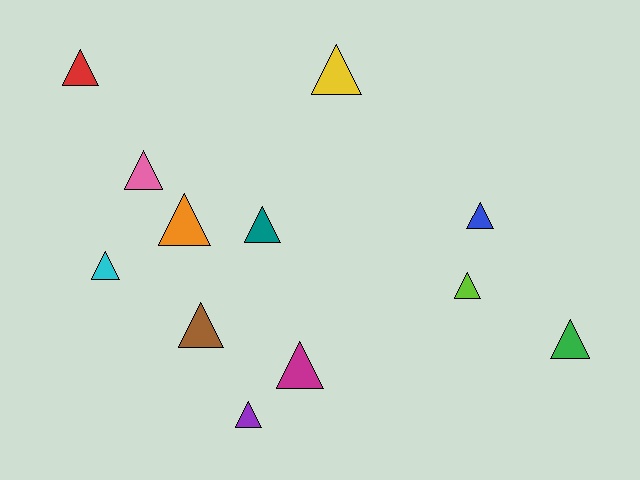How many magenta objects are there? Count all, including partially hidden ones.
There is 1 magenta object.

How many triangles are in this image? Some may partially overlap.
There are 12 triangles.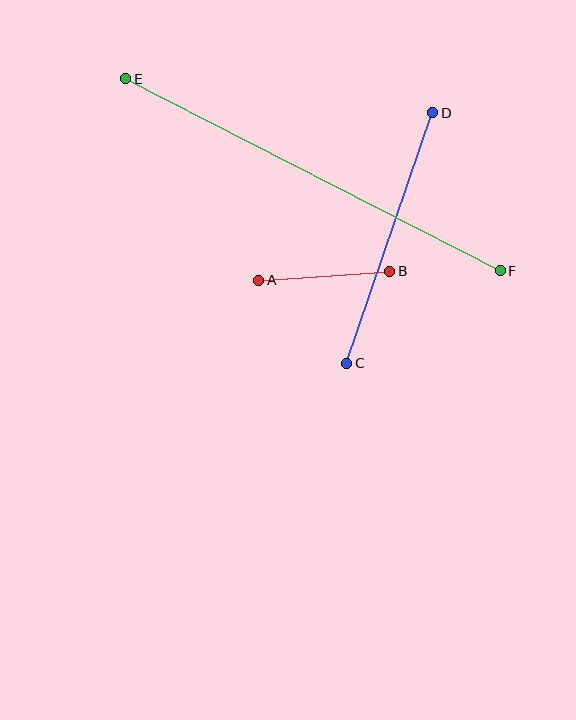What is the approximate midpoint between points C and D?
The midpoint is at approximately (390, 238) pixels.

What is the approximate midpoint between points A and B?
The midpoint is at approximately (324, 276) pixels.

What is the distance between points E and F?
The distance is approximately 421 pixels.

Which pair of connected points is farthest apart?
Points E and F are farthest apart.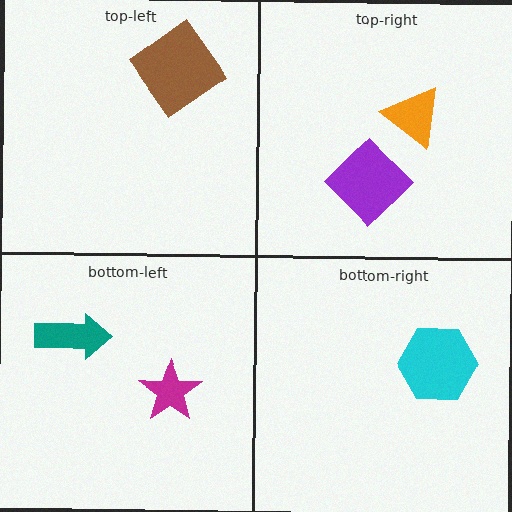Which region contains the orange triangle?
The top-right region.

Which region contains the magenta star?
The bottom-left region.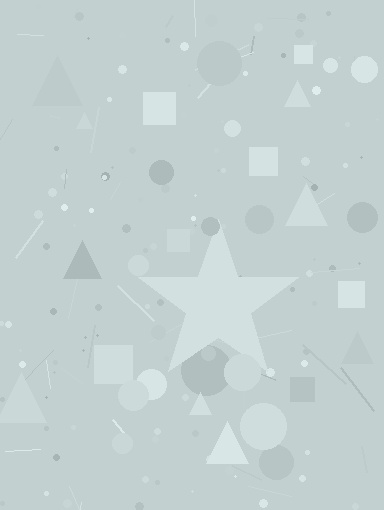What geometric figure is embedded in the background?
A star is embedded in the background.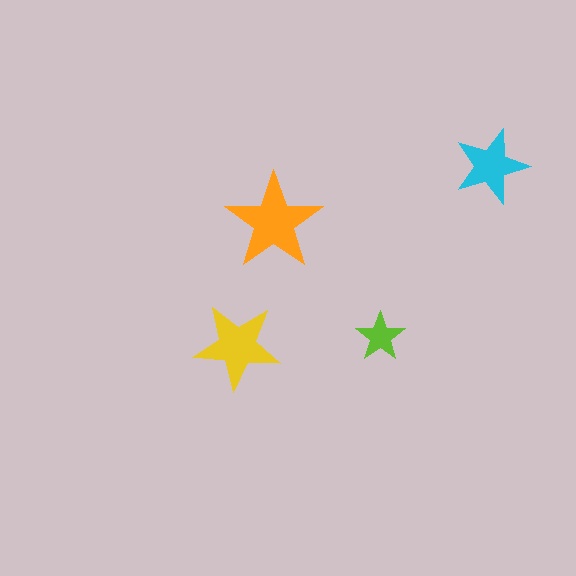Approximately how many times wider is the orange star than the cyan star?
About 1.5 times wider.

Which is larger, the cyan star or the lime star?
The cyan one.